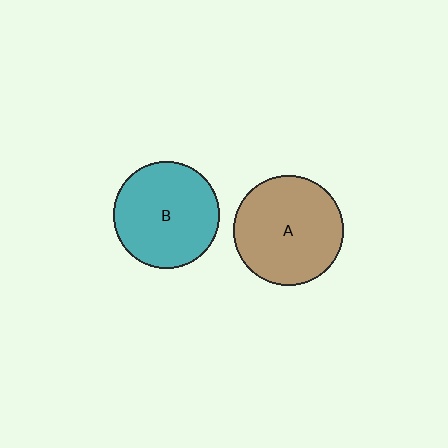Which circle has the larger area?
Circle A (brown).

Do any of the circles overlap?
No, none of the circles overlap.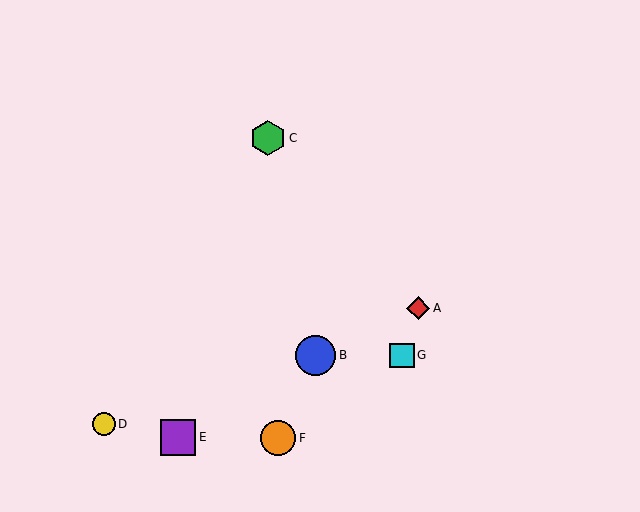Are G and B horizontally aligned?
Yes, both are at y≈355.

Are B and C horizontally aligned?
No, B is at y≈355 and C is at y≈138.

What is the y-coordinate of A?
Object A is at y≈308.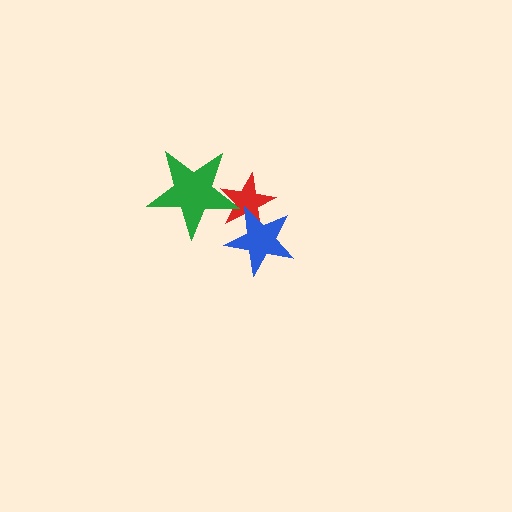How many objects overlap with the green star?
1 object overlaps with the green star.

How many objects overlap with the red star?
2 objects overlap with the red star.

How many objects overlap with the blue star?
1 object overlaps with the blue star.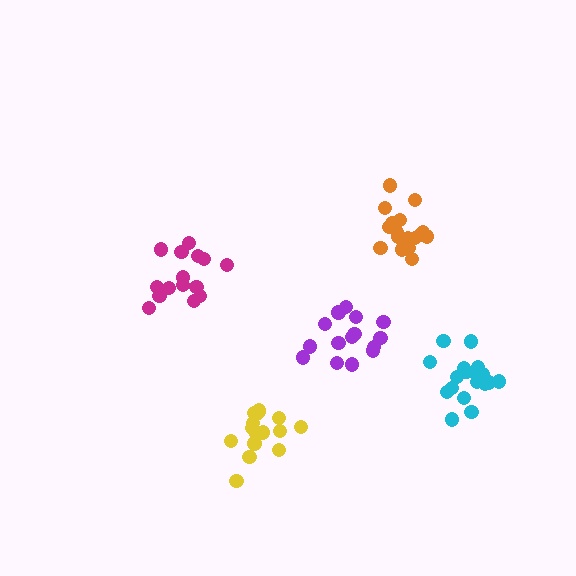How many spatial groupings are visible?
There are 5 spatial groupings.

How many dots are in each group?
Group 1: 15 dots, Group 2: 16 dots, Group 3: 15 dots, Group 4: 18 dots, Group 5: 17 dots (81 total).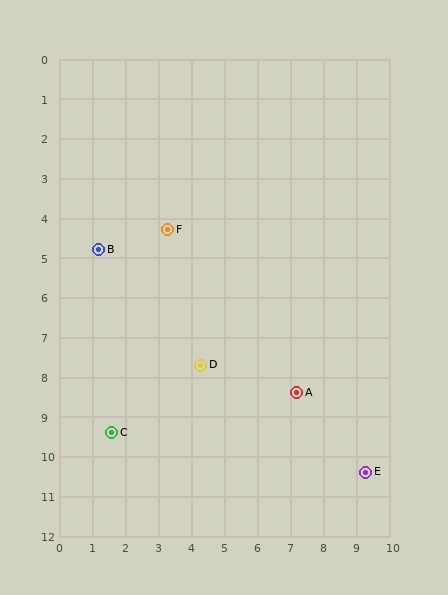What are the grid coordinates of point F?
Point F is at approximately (3.3, 4.3).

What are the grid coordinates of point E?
Point E is at approximately (9.3, 10.4).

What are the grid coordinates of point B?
Point B is at approximately (1.2, 4.8).